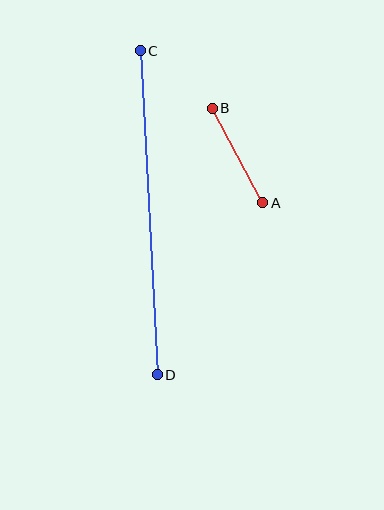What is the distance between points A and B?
The distance is approximately 107 pixels.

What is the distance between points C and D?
The distance is approximately 324 pixels.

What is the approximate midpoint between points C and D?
The midpoint is at approximately (149, 213) pixels.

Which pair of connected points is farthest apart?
Points C and D are farthest apart.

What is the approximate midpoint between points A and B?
The midpoint is at approximately (237, 156) pixels.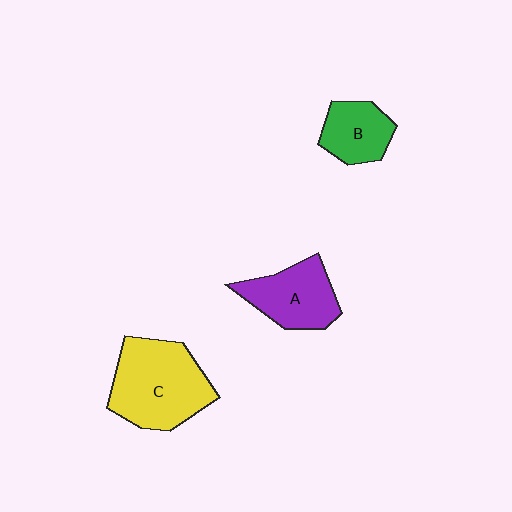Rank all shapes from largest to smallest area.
From largest to smallest: C (yellow), A (purple), B (green).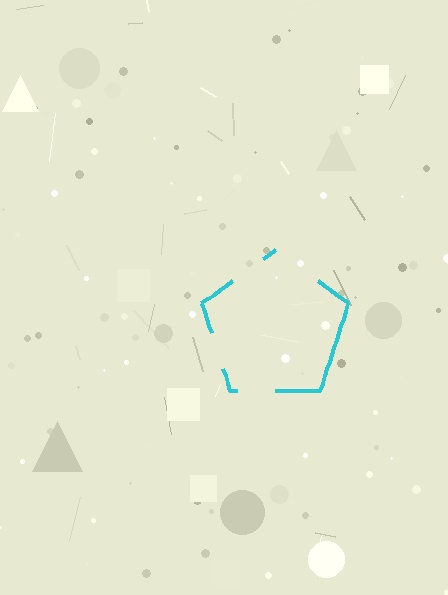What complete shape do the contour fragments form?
The contour fragments form a pentagon.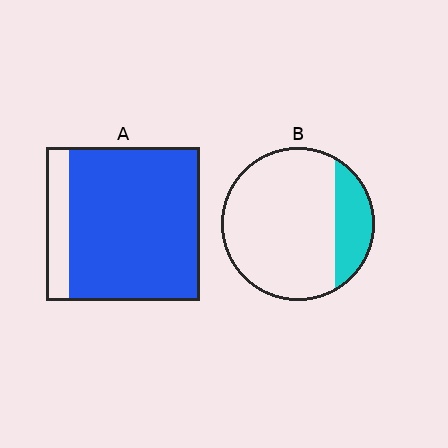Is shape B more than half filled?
No.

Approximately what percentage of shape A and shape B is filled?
A is approximately 85% and B is approximately 20%.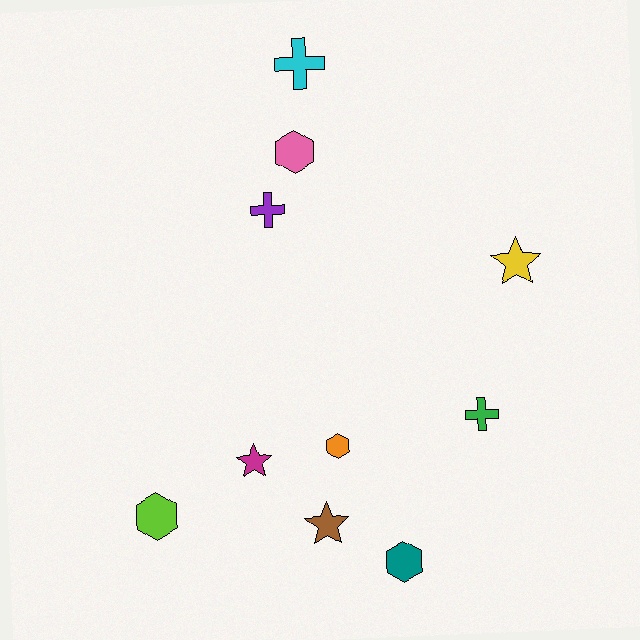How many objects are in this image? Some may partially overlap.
There are 10 objects.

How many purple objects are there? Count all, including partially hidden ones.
There is 1 purple object.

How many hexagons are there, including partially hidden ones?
There are 4 hexagons.